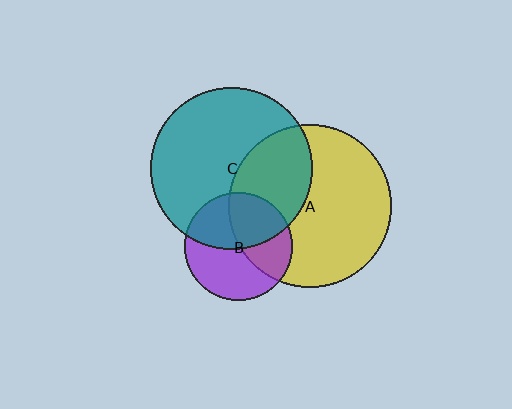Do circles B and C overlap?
Yes.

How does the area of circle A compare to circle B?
Approximately 2.3 times.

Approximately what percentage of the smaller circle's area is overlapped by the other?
Approximately 45%.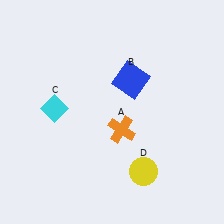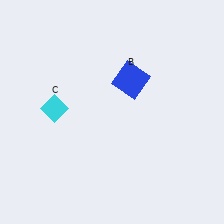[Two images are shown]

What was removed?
The orange cross (A), the yellow circle (D) were removed in Image 2.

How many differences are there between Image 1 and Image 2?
There are 2 differences between the two images.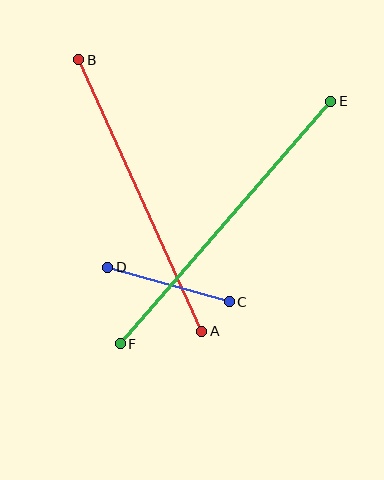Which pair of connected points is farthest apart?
Points E and F are farthest apart.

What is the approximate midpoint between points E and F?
The midpoint is at approximately (226, 222) pixels.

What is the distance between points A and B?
The distance is approximately 298 pixels.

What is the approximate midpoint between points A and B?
The midpoint is at approximately (140, 195) pixels.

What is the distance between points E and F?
The distance is approximately 321 pixels.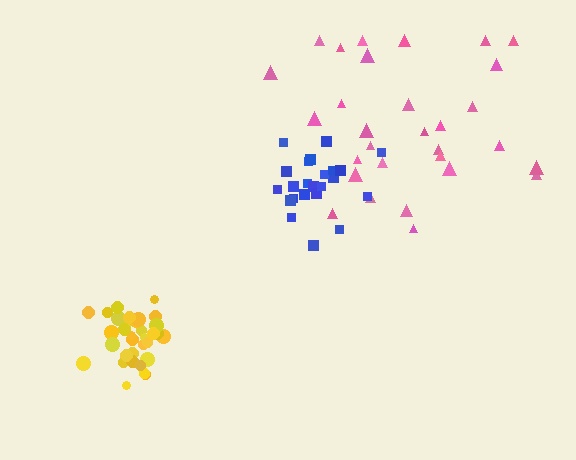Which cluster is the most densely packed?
Yellow.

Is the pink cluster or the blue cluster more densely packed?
Blue.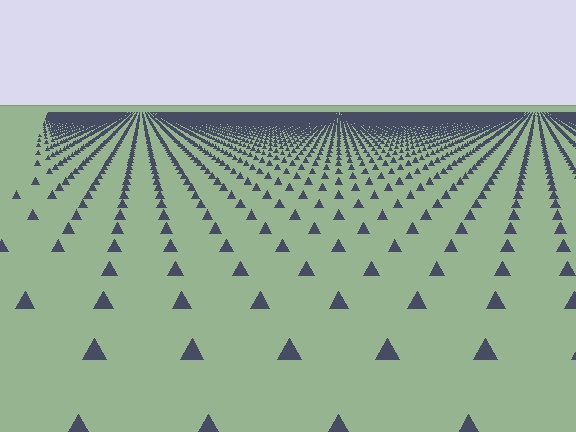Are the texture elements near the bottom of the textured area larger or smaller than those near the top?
Larger. Near the bottom, elements are closer to the viewer and appear at a bigger on-screen size.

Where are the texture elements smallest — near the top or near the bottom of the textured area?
Near the top.